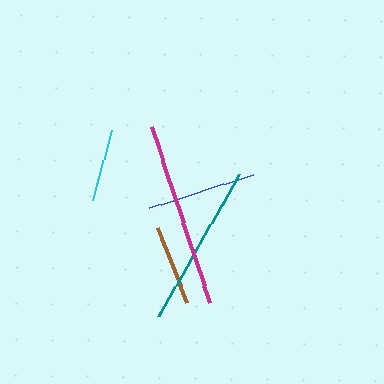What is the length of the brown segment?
The brown segment is approximately 80 pixels long.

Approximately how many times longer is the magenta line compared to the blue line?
The magenta line is approximately 1.7 times the length of the blue line.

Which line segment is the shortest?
The cyan line is the shortest at approximately 73 pixels.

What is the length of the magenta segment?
The magenta segment is approximately 185 pixels long.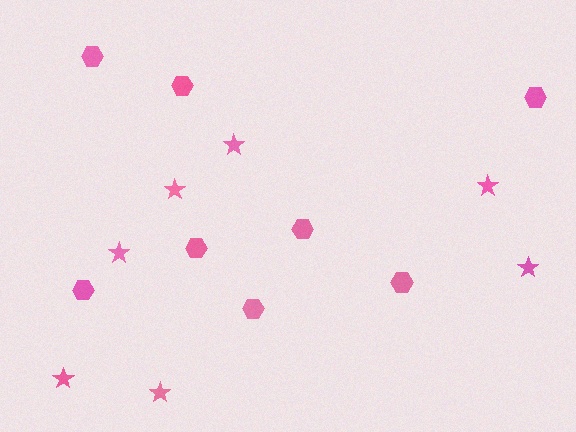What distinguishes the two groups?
There are 2 groups: one group of stars (7) and one group of hexagons (8).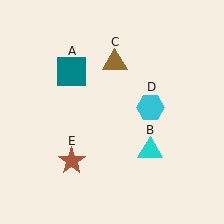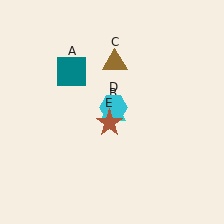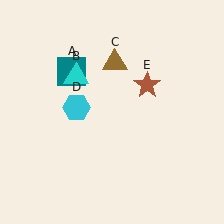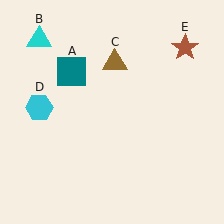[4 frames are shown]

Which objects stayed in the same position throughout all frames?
Teal square (object A) and brown triangle (object C) remained stationary.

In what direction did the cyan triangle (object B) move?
The cyan triangle (object B) moved up and to the left.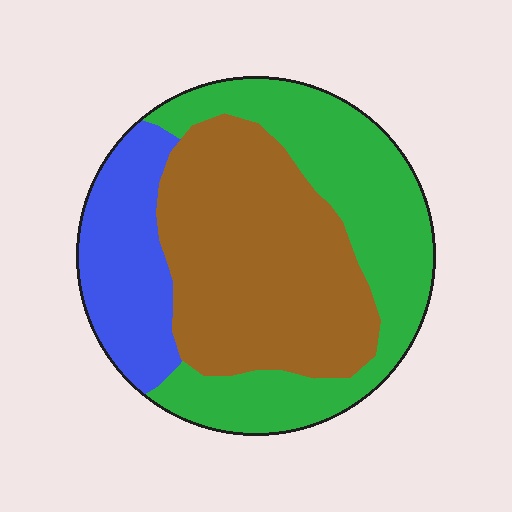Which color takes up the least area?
Blue, at roughly 20%.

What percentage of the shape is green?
Green covers 38% of the shape.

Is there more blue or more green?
Green.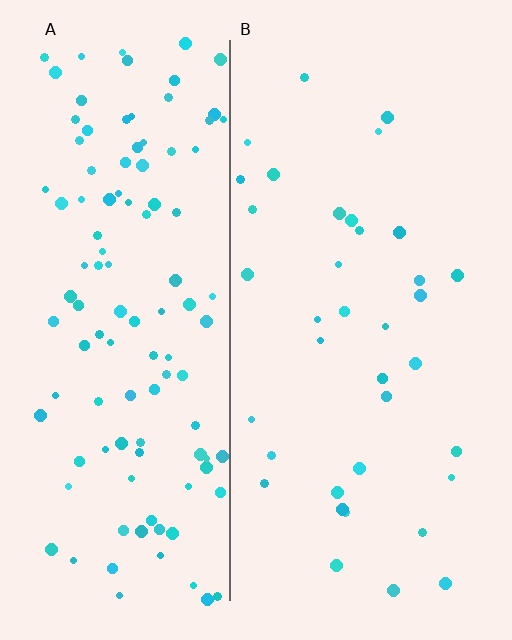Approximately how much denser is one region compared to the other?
Approximately 3.1× — region A over region B.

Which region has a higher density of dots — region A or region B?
A (the left).